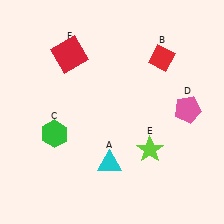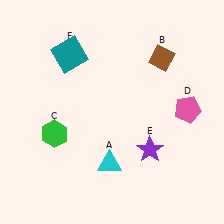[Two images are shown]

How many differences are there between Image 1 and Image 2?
There are 3 differences between the two images.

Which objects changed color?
B changed from red to brown. E changed from lime to purple. F changed from red to teal.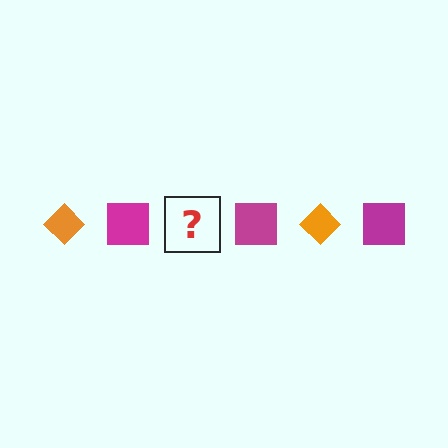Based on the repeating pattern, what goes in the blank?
The blank should be an orange diamond.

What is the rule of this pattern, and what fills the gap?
The rule is that the pattern alternates between orange diamond and magenta square. The gap should be filled with an orange diamond.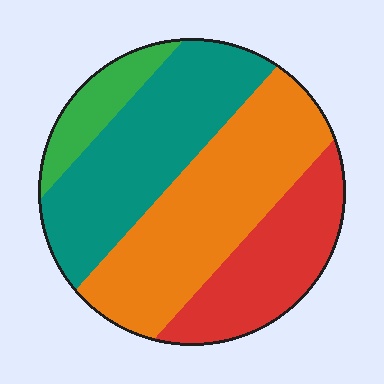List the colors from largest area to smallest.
From largest to smallest: orange, teal, red, green.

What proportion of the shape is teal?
Teal covers around 30% of the shape.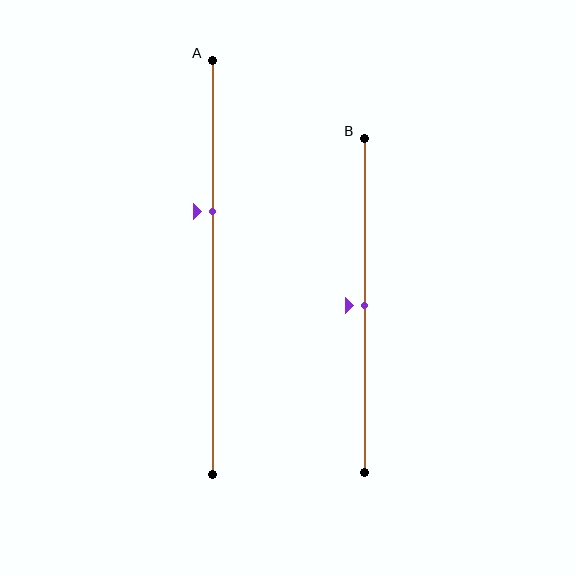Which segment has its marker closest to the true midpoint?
Segment B has its marker closest to the true midpoint.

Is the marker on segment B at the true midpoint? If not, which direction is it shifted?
Yes, the marker on segment B is at the true midpoint.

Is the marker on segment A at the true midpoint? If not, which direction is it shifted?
No, the marker on segment A is shifted upward by about 13% of the segment length.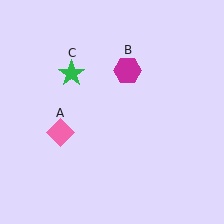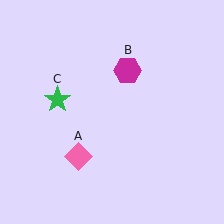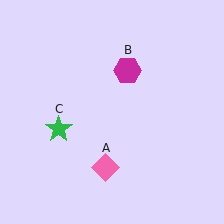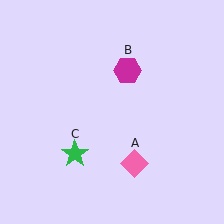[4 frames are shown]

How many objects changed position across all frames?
2 objects changed position: pink diamond (object A), green star (object C).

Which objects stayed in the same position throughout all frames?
Magenta hexagon (object B) remained stationary.